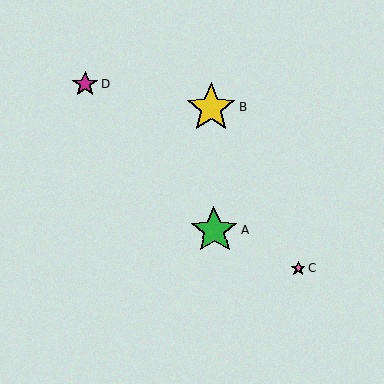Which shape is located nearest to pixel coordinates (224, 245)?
The green star (labeled A) at (214, 230) is nearest to that location.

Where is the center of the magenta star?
The center of the magenta star is at (85, 84).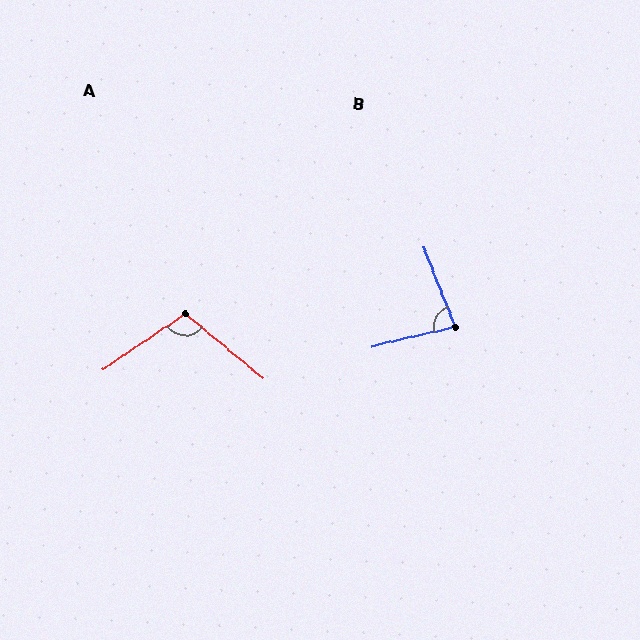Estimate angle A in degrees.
Approximately 106 degrees.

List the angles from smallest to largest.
B (82°), A (106°).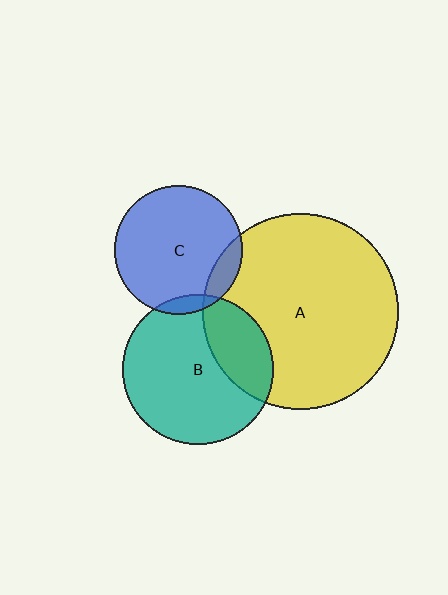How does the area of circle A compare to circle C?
Approximately 2.3 times.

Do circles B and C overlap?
Yes.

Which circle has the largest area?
Circle A (yellow).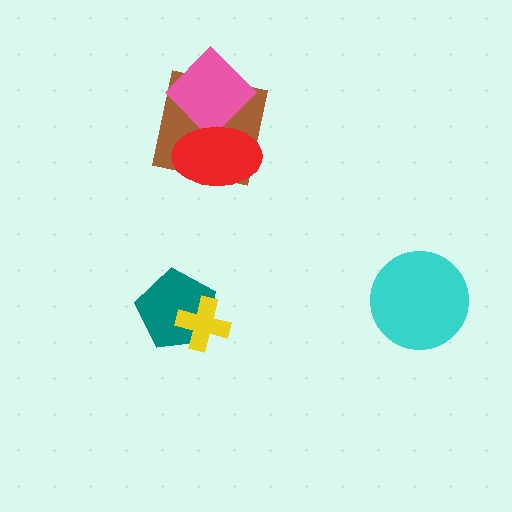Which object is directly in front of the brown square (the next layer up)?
The pink diamond is directly in front of the brown square.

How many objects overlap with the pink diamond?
2 objects overlap with the pink diamond.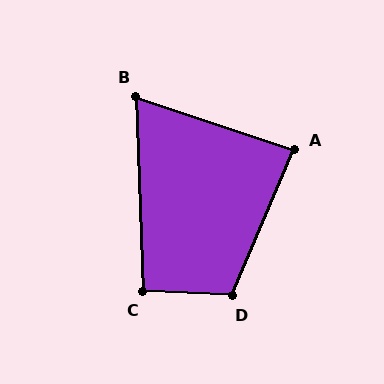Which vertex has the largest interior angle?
D, at approximately 110 degrees.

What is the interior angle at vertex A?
Approximately 85 degrees (approximately right).